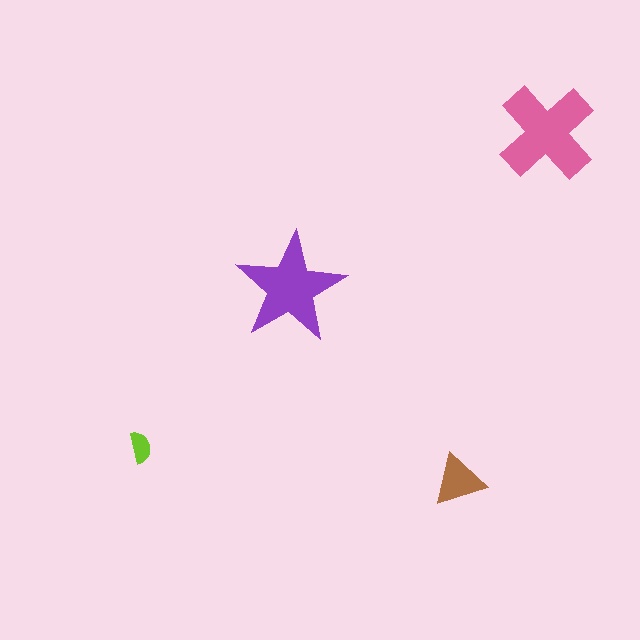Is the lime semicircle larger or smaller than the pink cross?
Smaller.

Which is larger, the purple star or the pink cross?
The pink cross.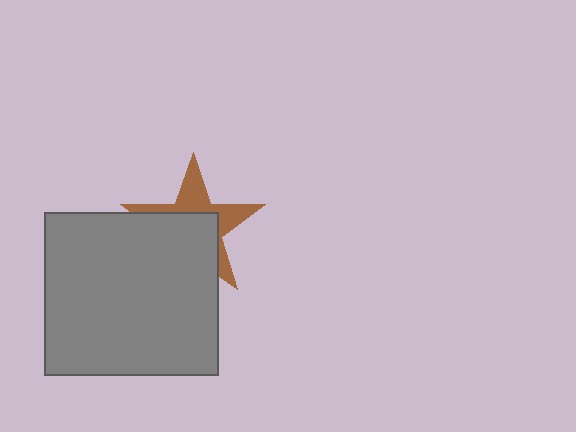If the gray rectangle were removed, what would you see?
You would see the complete brown star.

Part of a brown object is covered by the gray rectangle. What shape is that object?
It is a star.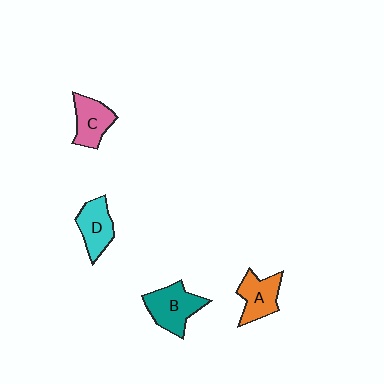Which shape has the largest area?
Shape B (teal).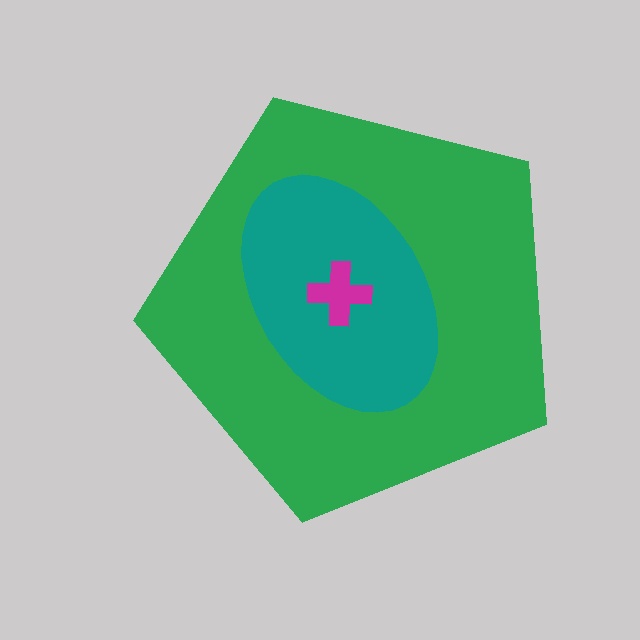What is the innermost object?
The magenta cross.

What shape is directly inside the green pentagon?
The teal ellipse.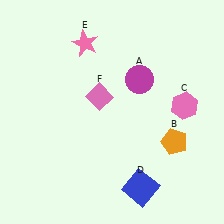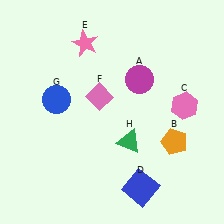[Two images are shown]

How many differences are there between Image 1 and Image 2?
There are 2 differences between the two images.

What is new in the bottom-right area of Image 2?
A green triangle (H) was added in the bottom-right area of Image 2.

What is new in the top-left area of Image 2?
A blue circle (G) was added in the top-left area of Image 2.